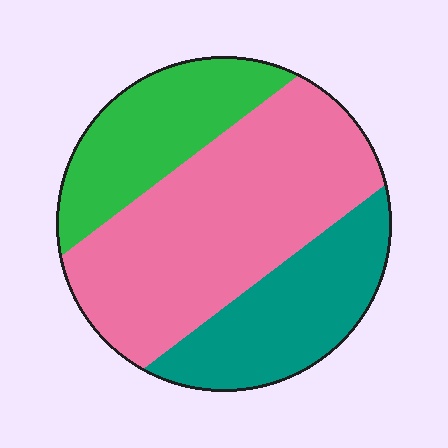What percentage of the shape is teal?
Teal covers roughly 25% of the shape.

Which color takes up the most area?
Pink, at roughly 50%.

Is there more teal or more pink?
Pink.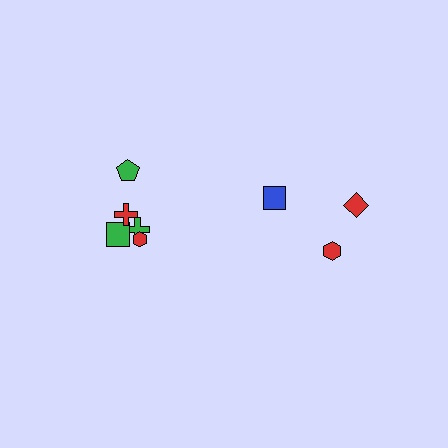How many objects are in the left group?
There are 5 objects.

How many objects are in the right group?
There are 3 objects.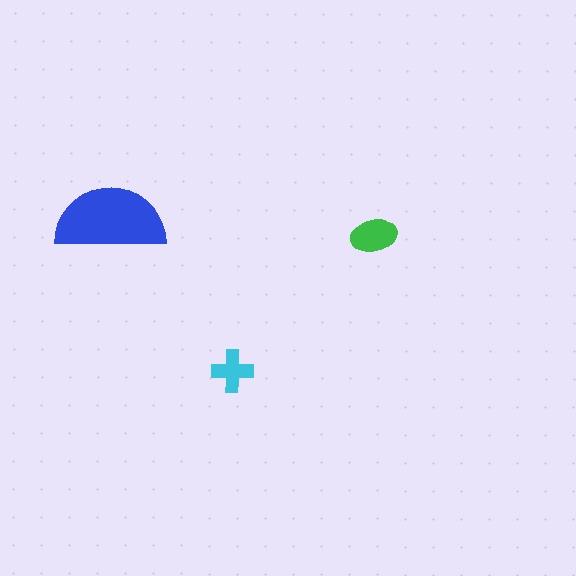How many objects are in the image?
There are 3 objects in the image.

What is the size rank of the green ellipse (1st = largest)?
2nd.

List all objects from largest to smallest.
The blue semicircle, the green ellipse, the cyan cross.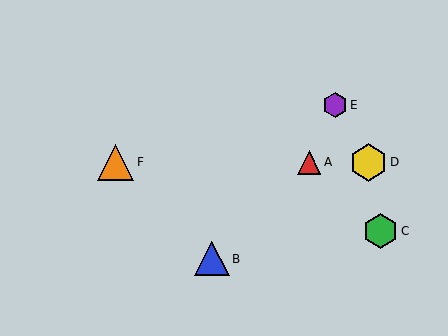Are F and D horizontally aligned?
Yes, both are at y≈162.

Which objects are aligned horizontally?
Objects A, D, F are aligned horizontally.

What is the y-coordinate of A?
Object A is at y≈162.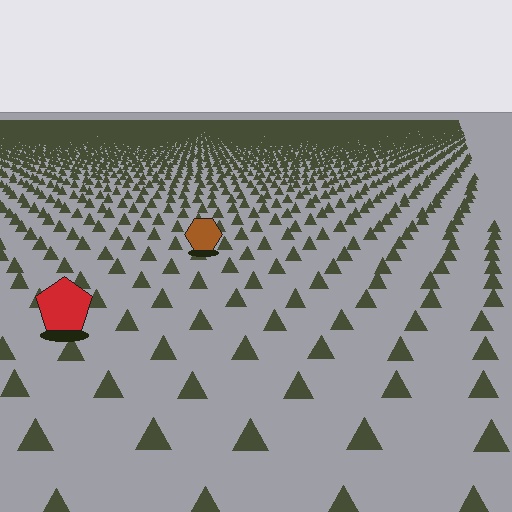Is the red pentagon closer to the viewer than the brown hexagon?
Yes. The red pentagon is closer — you can tell from the texture gradient: the ground texture is coarser near it.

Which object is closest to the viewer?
The red pentagon is closest. The texture marks near it are larger and more spread out.